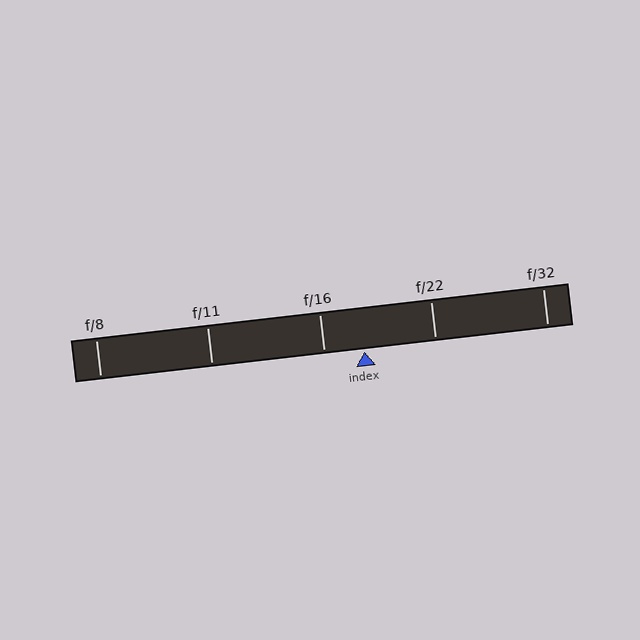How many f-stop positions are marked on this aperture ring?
There are 5 f-stop positions marked.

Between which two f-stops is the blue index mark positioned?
The index mark is between f/16 and f/22.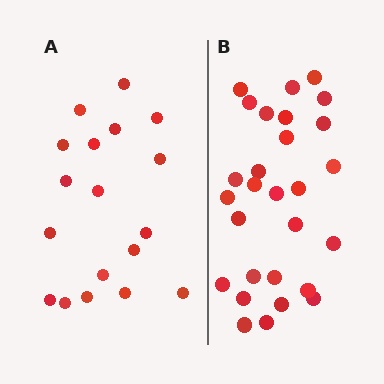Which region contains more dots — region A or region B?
Region B (the right region) has more dots.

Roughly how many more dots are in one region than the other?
Region B has roughly 10 or so more dots than region A.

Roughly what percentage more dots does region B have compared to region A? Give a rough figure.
About 55% more.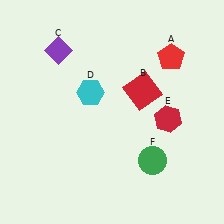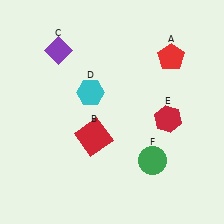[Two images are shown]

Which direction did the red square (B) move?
The red square (B) moved left.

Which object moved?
The red square (B) moved left.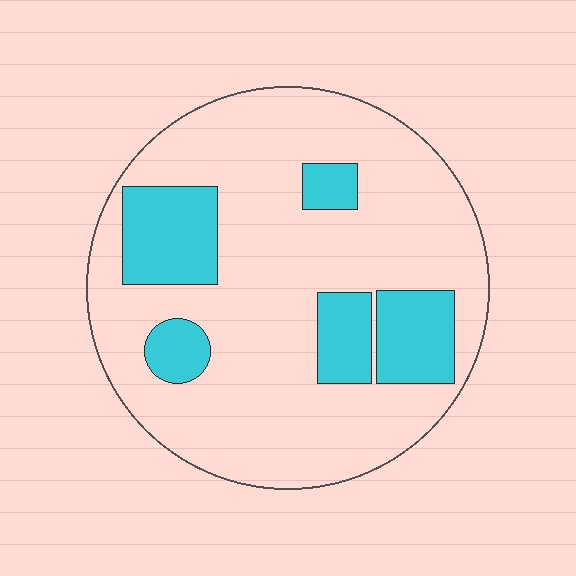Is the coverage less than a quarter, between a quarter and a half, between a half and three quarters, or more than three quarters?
Less than a quarter.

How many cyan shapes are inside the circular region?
5.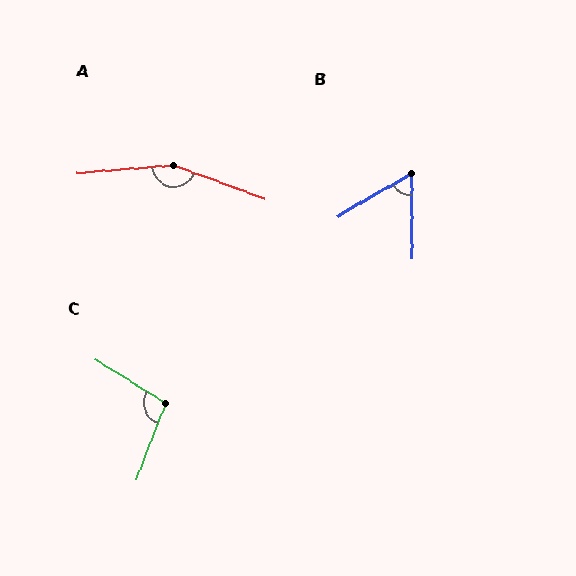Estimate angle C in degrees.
Approximately 101 degrees.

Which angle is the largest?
A, at approximately 155 degrees.